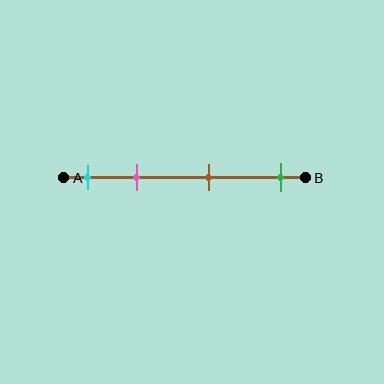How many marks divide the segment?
There are 4 marks dividing the segment.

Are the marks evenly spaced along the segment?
No, the marks are not evenly spaced.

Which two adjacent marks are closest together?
The cyan and pink marks are the closest adjacent pair.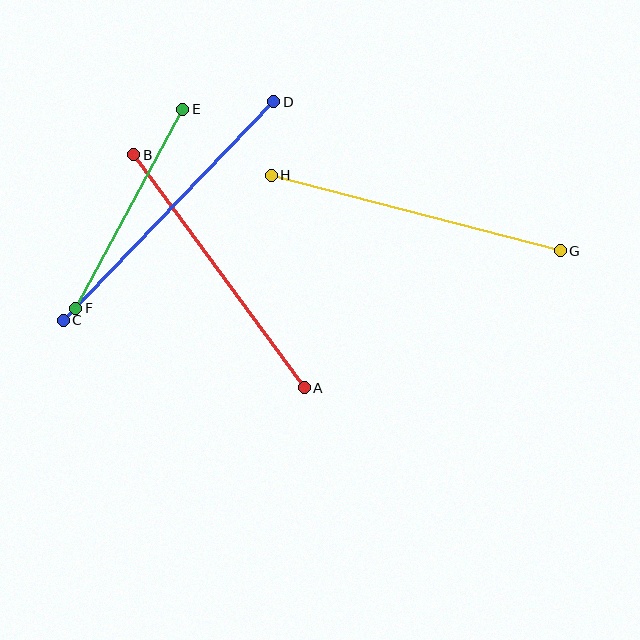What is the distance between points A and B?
The distance is approximately 289 pixels.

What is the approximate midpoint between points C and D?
The midpoint is at approximately (169, 211) pixels.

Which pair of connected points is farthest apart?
Points C and D are farthest apart.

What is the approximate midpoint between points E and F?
The midpoint is at approximately (129, 209) pixels.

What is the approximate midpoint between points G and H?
The midpoint is at approximately (416, 213) pixels.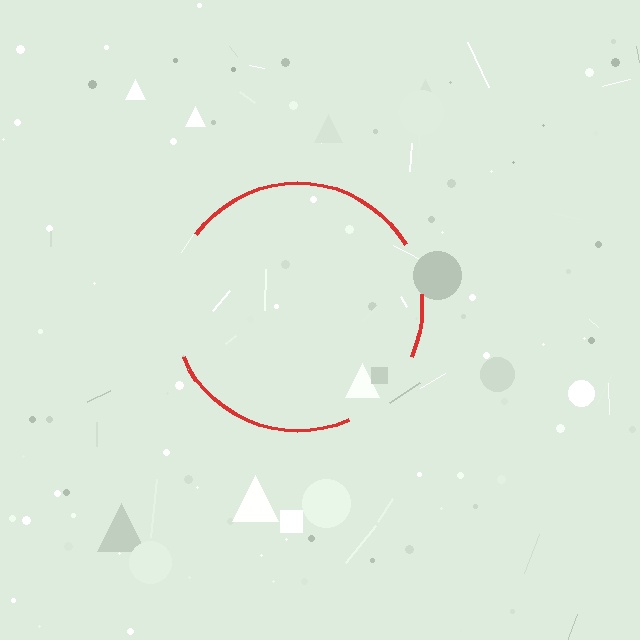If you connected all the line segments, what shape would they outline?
They would outline a circle.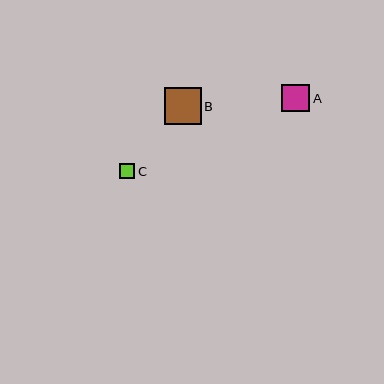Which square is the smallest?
Square C is the smallest with a size of approximately 15 pixels.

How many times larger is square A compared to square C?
Square A is approximately 1.8 times the size of square C.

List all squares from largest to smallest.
From largest to smallest: B, A, C.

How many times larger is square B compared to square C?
Square B is approximately 2.4 times the size of square C.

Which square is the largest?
Square B is the largest with a size of approximately 37 pixels.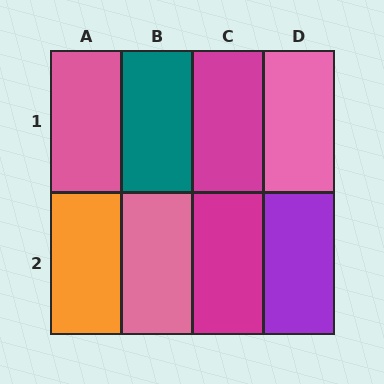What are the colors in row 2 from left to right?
Orange, pink, magenta, purple.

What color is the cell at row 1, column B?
Teal.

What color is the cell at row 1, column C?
Magenta.